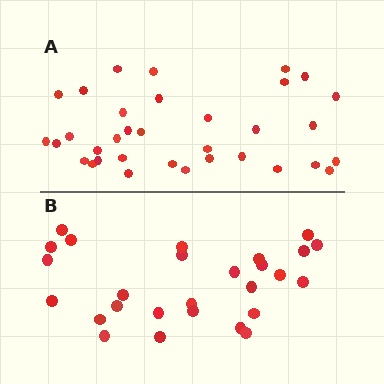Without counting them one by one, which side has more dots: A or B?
Region A (the top region) has more dots.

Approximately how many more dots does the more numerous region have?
Region A has roughly 8 or so more dots than region B.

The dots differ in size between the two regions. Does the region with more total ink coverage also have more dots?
No. Region B has more total ink coverage because its dots are larger, but region A actually contains more individual dots. Total area can be misleading — the number of items is what matters here.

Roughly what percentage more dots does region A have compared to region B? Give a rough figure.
About 25% more.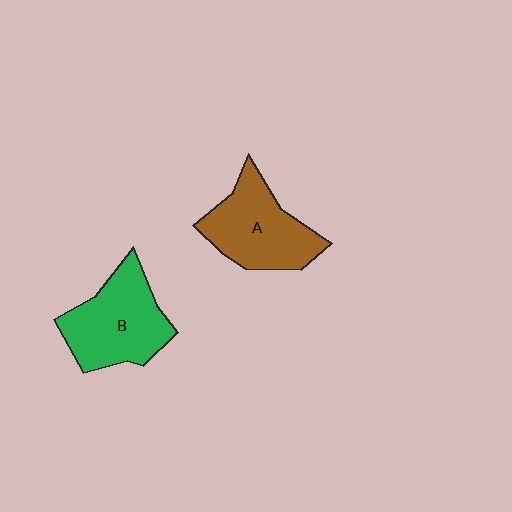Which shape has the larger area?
Shape B (green).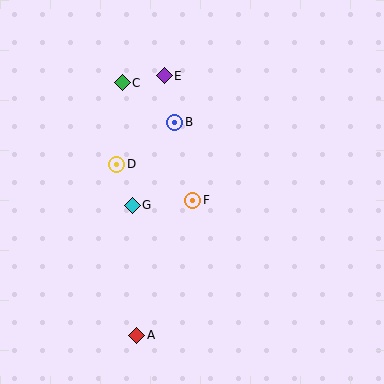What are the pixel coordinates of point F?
Point F is at (193, 200).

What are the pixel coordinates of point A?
Point A is at (137, 335).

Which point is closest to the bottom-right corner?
Point A is closest to the bottom-right corner.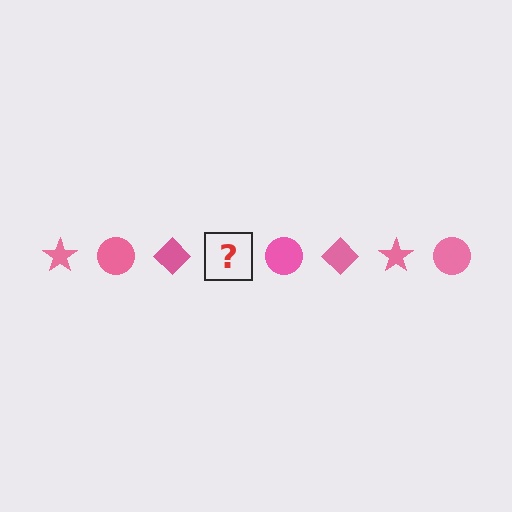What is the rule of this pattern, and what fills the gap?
The rule is that the pattern cycles through star, circle, diamond shapes in pink. The gap should be filled with a pink star.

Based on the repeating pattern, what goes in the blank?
The blank should be a pink star.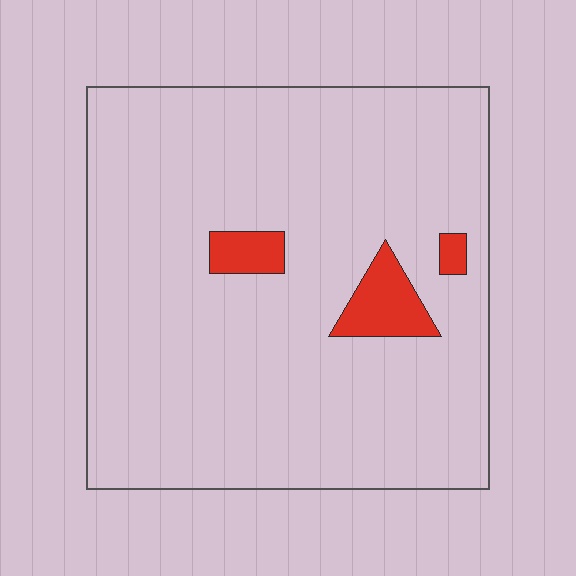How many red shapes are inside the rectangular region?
3.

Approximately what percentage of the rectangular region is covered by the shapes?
Approximately 5%.